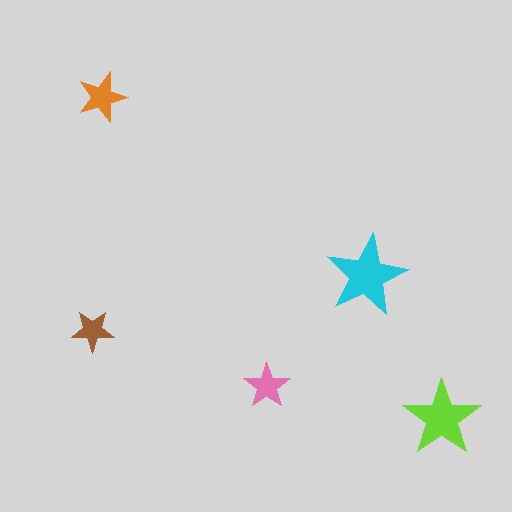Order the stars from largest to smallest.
the cyan one, the lime one, the orange one, the pink one, the brown one.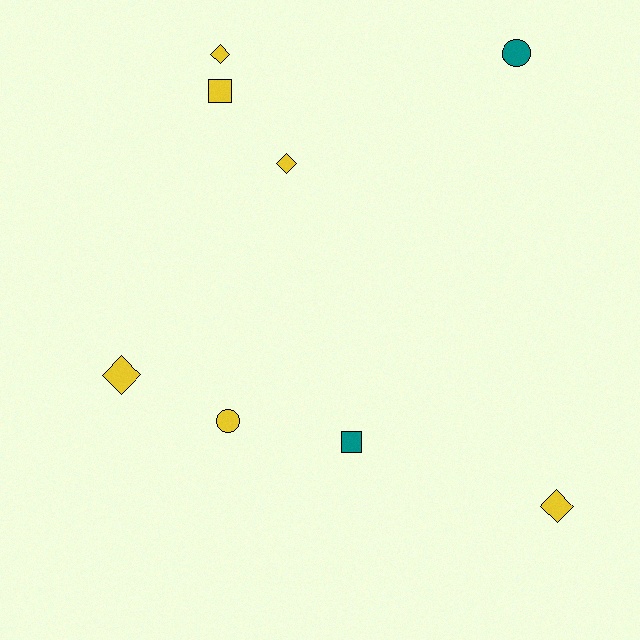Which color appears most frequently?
Yellow, with 6 objects.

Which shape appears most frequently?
Diamond, with 4 objects.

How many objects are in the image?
There are 8 objects.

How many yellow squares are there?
There is 1 yellow square.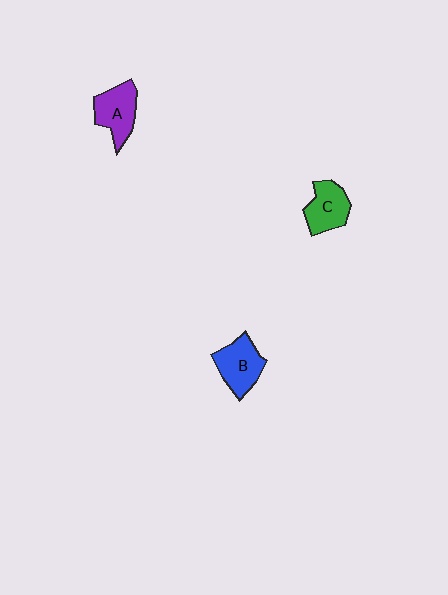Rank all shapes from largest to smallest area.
From largest to smallest: B (blue), A (purple), C (green).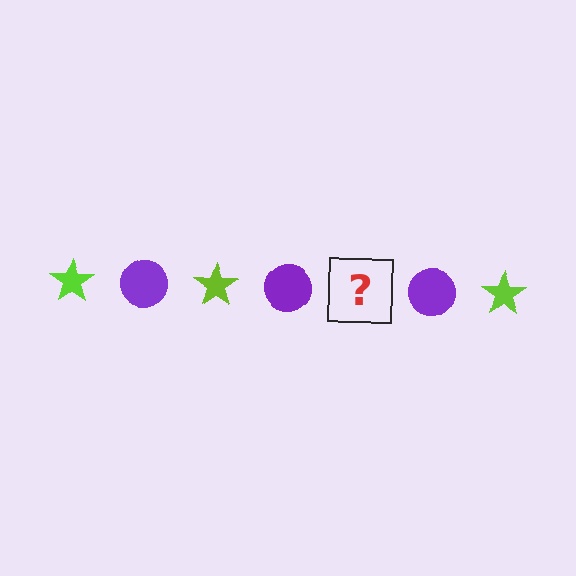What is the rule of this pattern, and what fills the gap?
The rule is that the pattern alternates between lime star and purple circle. The gap should be filled with a lime star.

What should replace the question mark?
The question mark should be replaced with a lime star.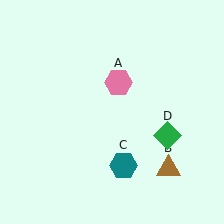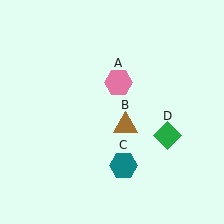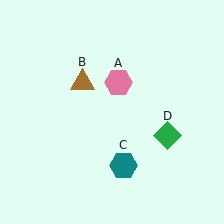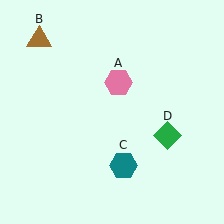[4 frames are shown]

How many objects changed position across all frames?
1 object changed position: brown triangle (object B).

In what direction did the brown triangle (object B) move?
The brown triangle (object B) moved up and to the left.